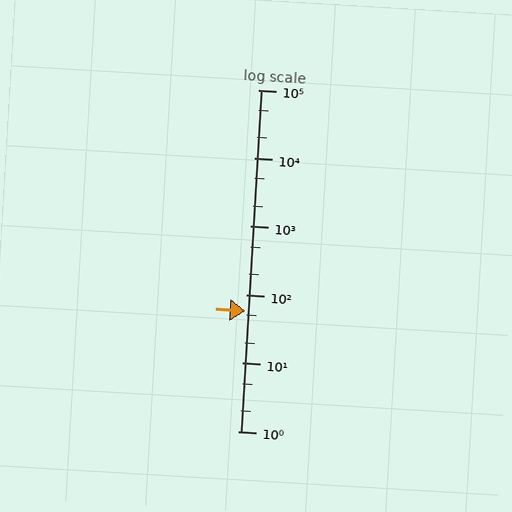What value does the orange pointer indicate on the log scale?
The pointer indicates approximately 58.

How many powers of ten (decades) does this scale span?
The scale spans 5 decades, from 1 to 100000.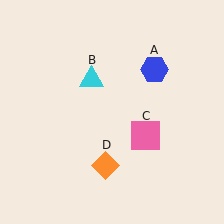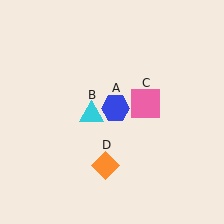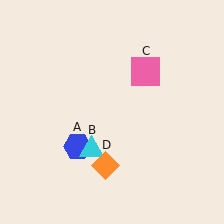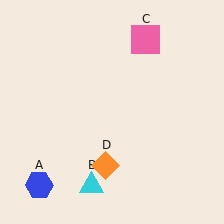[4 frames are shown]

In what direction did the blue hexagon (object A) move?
The blue hexagon (object A) moved down and to the left.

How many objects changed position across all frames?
3 objects changed position: blue hexagon (object A), cyan triangle (object B), pink square (object C).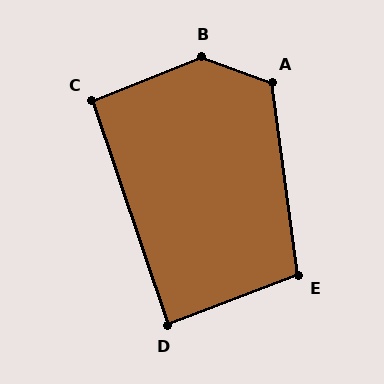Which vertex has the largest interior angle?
B, at approximately 138 degrees.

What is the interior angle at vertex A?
Approximately 118 degrees (obtuse).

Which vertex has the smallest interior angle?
D, at approximately 88 degrees.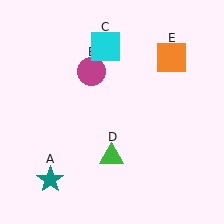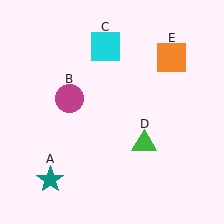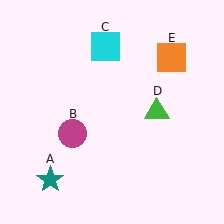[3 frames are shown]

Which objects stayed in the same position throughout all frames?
Teal star (object A) and cyan square (object C) and orange square (object E) remained stationary.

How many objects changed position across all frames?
2 objects changed position: magenta circle (object B), green triangle (object D).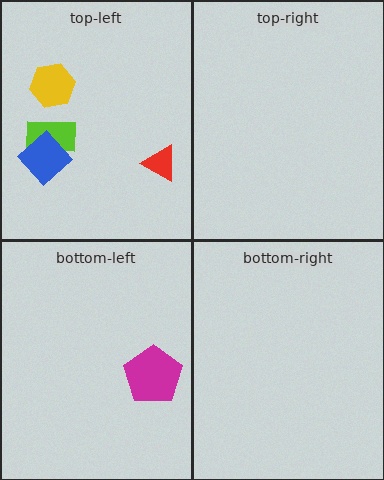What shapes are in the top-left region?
The lime rectangle, the red triangle, the yellow hexagon, the blue diamond.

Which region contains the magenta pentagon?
The bottom-left region.